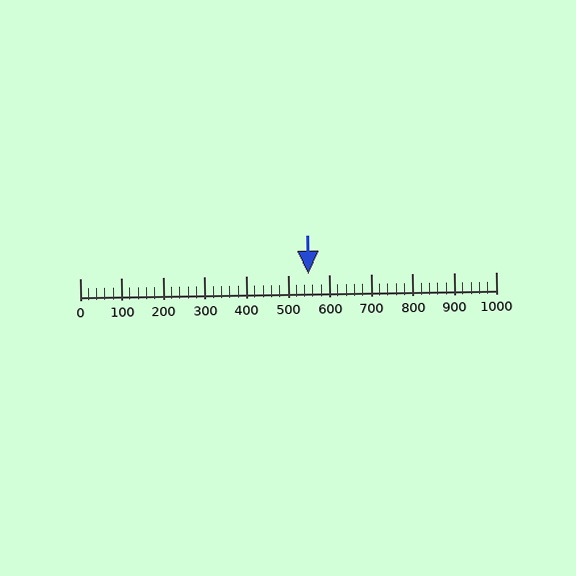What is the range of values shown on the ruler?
The ruler shows values from 0 to 1000.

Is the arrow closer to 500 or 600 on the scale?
The arrow is closer to 500.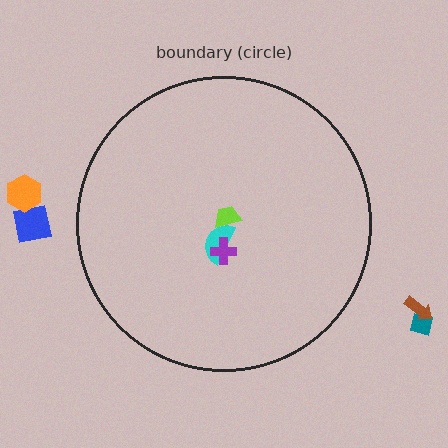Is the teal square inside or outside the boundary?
Outside.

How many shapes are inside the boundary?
3 inside, 4 outside.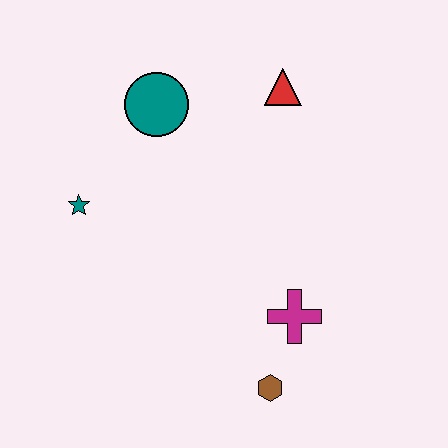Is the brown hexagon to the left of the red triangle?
Yes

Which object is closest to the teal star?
The teal circle is closest to the teal star.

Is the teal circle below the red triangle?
Yes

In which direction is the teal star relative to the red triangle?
The teal star is to the left of the red triangle.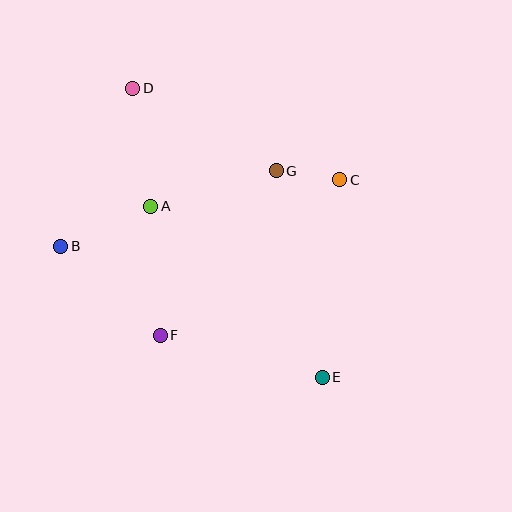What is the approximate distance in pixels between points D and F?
The distance between D and F is approximately 248 pixels.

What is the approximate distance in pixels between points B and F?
The distance between B and F is approximately 133 pixels.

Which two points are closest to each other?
Points C and G are closest to each other.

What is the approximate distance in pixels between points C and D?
The distance between C and D is approximately 226 pixels.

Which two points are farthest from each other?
Points D and E are farthest from each other.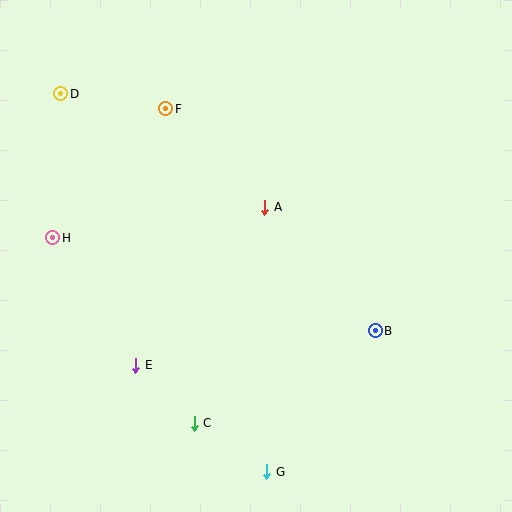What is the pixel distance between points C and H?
The distance between C and H is 233 pixels.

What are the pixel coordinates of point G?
Point G is at (267, 472).